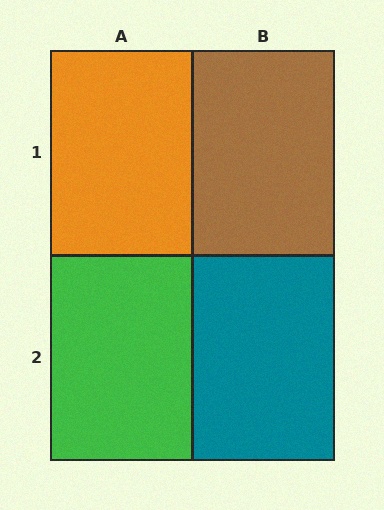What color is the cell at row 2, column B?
Teal.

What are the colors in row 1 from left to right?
Orange, brown.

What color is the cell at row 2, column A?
Green.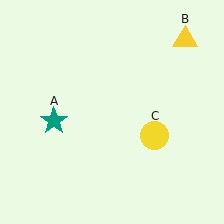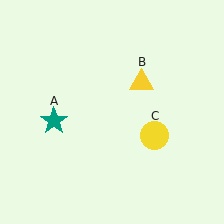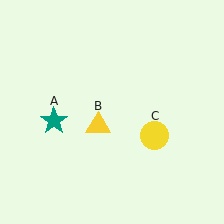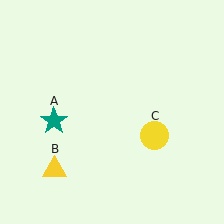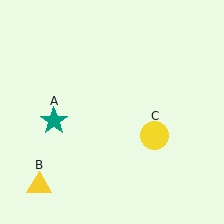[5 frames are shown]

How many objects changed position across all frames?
1 object changed position: yellow triangle (object B).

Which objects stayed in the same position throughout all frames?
Teal star (object A) and yellow circle (object C) remained stationary.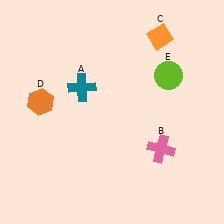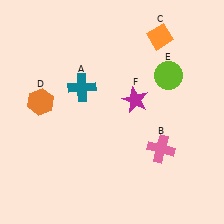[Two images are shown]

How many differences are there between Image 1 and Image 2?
There is 1 difference between the two images.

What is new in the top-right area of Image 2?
A magenta star (F) was added in the top-right area of Image 2.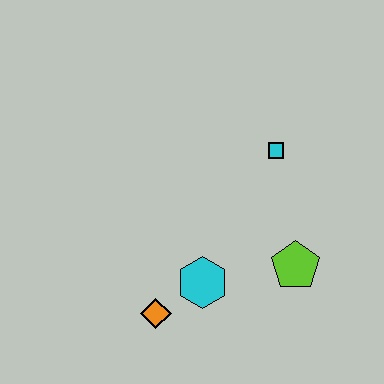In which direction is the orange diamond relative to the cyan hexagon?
The orange diamond is to the left of the cyan hexagon.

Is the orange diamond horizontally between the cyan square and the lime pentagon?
No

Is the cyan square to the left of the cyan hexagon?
No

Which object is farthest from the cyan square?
The orange diamond is farthest from the cyan square.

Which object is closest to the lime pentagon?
The cyan hexagon is closest to the lime pentagon.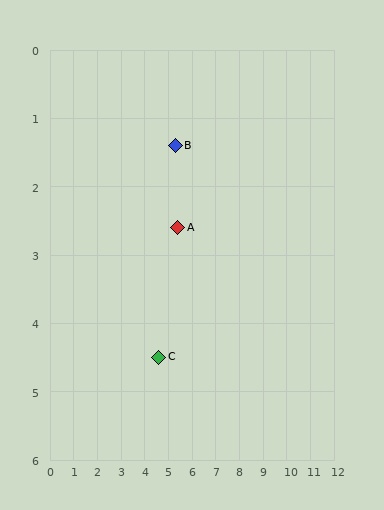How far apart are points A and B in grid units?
Points A and B are about 1.2 grid units apart.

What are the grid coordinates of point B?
Point B is at approximately (5.3, 1.4).